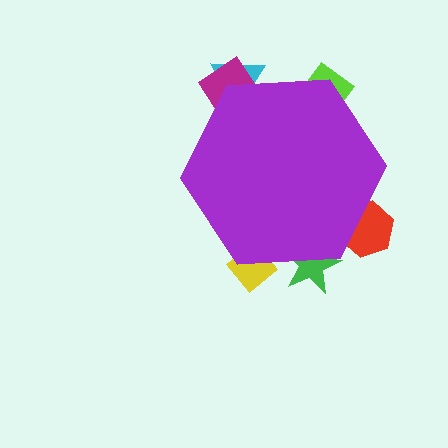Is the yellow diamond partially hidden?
Yes, the yellow diamond is partially hidden behind the purple hexagon.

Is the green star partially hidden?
Yes, the green star is partially hidden behind the purple hexagon.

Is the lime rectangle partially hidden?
Yes, the lime rectangle is partially hidden behind the purple hexagon.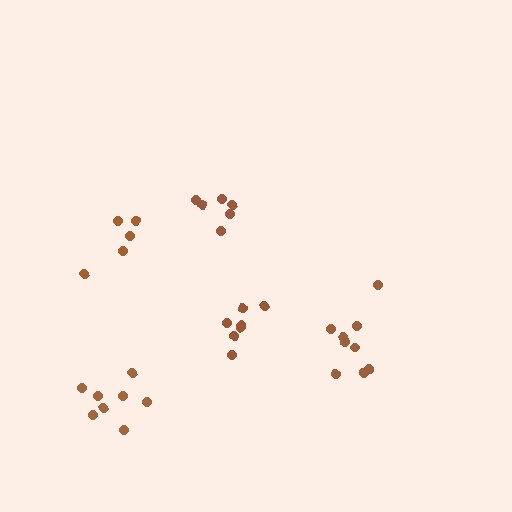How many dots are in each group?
Group 1: 6 dots, Group 2: 5 dots, Group 3: 9 dots, Group 4: 7 dots, Group 5: 8 dots (35 total).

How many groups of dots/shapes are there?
There are 5 groups.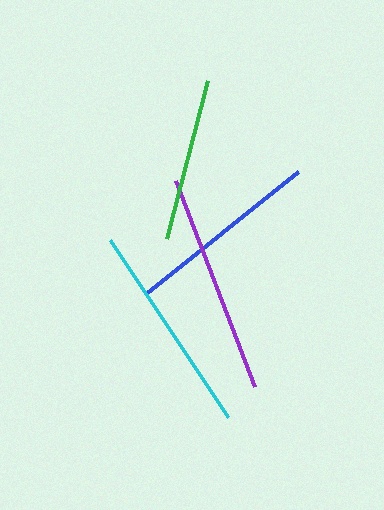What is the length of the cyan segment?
The cyan segment is approximately 212 pixels long.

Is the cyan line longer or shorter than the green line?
The cyan line is longer than the green line.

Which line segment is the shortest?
The green line is the shortest at approximately 164 pixels.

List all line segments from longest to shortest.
From longest to shortest: purple, cyan, blue, green.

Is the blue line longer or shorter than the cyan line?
The cyan line is longer than the blue line.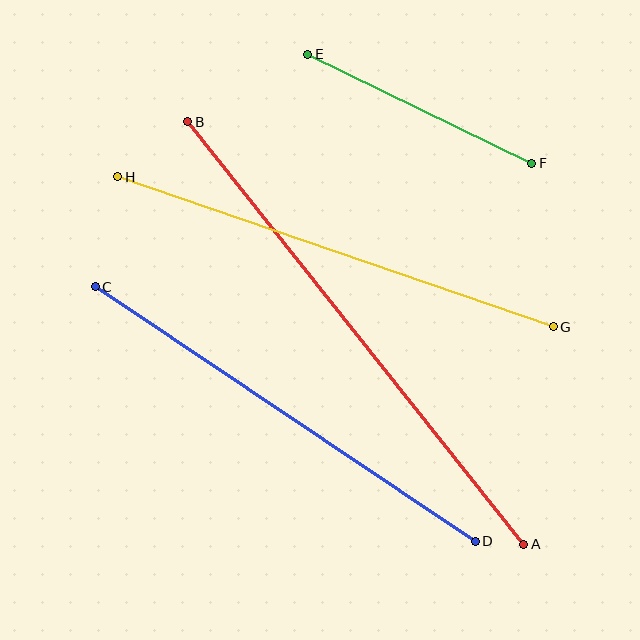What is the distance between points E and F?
The distance is approximately 249 pixels.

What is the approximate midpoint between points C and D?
The midpoint is at approximately (285, 414) pixels.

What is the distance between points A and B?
The distance is approximately 540 pixels.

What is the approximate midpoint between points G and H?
The midpoint is at approximately (336, 252) pixels.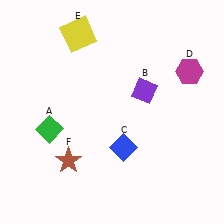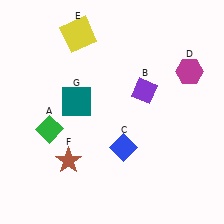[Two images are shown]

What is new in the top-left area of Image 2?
A teal square (G) was added in the top-left area of Image 2.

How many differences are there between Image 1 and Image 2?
There is 1 difference between the two images.